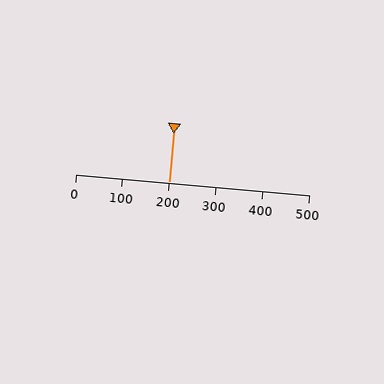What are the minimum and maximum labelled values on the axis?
The axis runs from 0 to 500.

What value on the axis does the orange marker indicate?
The marker indicates approximately 200.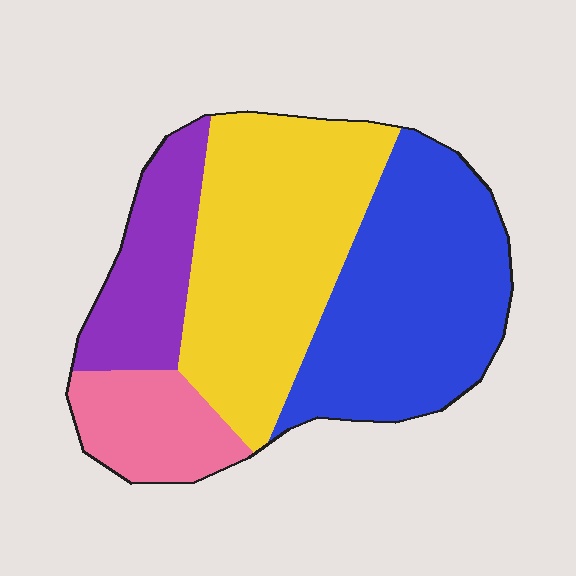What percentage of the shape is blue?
Blue takes up about one third (1/3) of the shape.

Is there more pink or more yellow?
Yellow.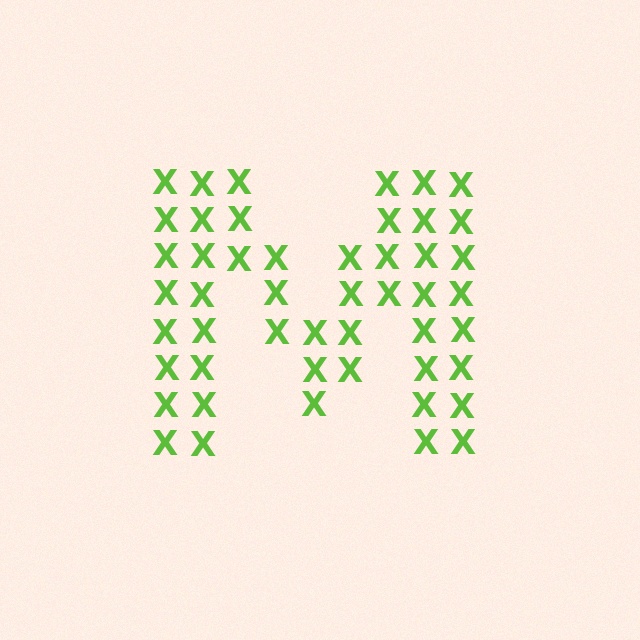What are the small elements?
The small elements are letter X's.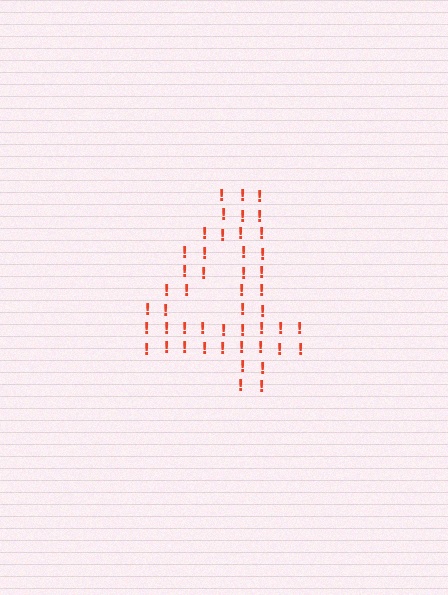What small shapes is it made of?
It is made of small exclamation marks.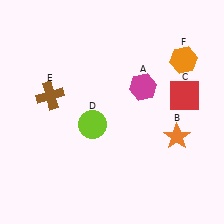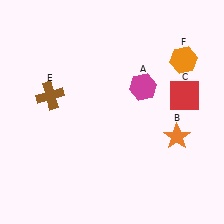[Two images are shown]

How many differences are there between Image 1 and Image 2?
There is 1 difference between the two images.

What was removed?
The lime circle (D) was removed in Image 2.